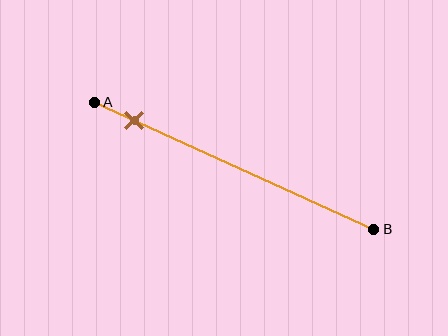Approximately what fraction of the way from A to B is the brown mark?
The brown mark is approximately 15% of the way from A to B.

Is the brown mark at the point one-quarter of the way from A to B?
No, the mark is at about 15% from A, not at the 25% one-quarter point.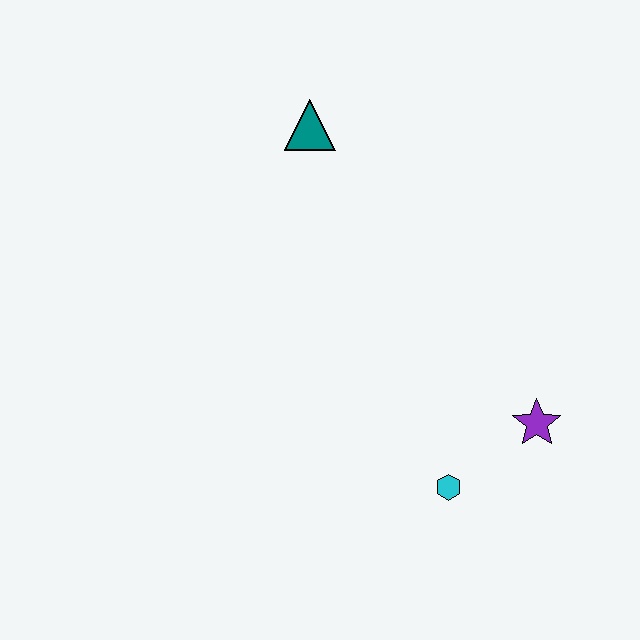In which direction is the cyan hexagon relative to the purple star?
The cyan hexagon is to the left of the purple star.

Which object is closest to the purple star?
The cyan hexagon is closest to the purple star.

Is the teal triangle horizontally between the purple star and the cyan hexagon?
No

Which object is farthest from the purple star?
The teal triangle is farthest from the purple star.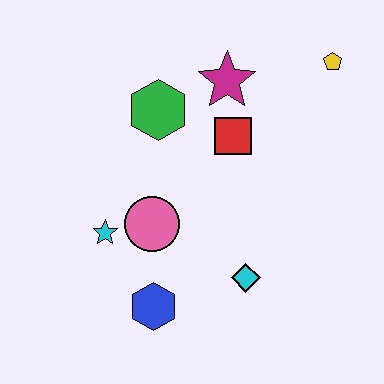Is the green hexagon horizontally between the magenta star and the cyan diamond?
No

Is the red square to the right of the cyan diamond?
No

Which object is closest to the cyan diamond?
The blue hexagon is closest to the cyan diamond.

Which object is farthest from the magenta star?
The blue hexagon is farthest from the magenta star.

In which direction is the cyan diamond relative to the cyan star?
The cyan diamond is to the right of the cyan star.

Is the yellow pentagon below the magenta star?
No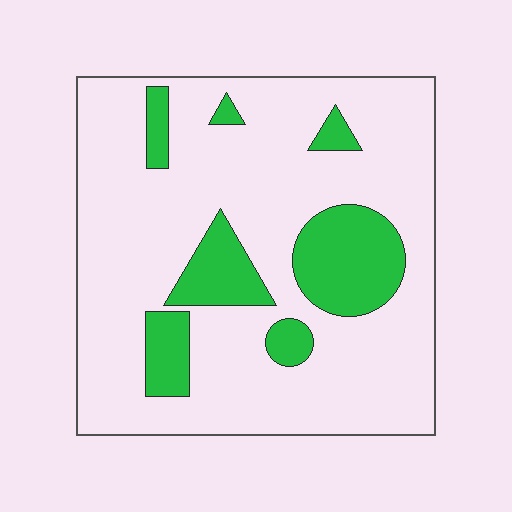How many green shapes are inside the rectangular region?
7.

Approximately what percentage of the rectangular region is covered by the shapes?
Approximately 20%.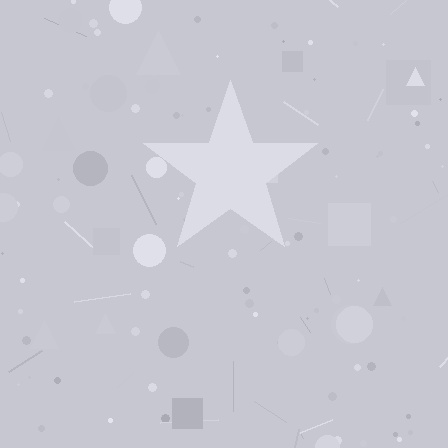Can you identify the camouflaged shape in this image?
The camouflaged shape is a star.